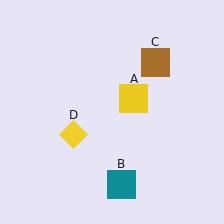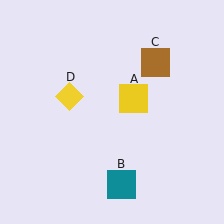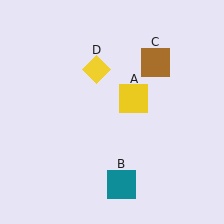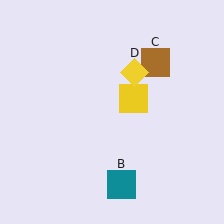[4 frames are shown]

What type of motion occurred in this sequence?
The yellow diamond (object D) rotated clockwise around the center of the scene.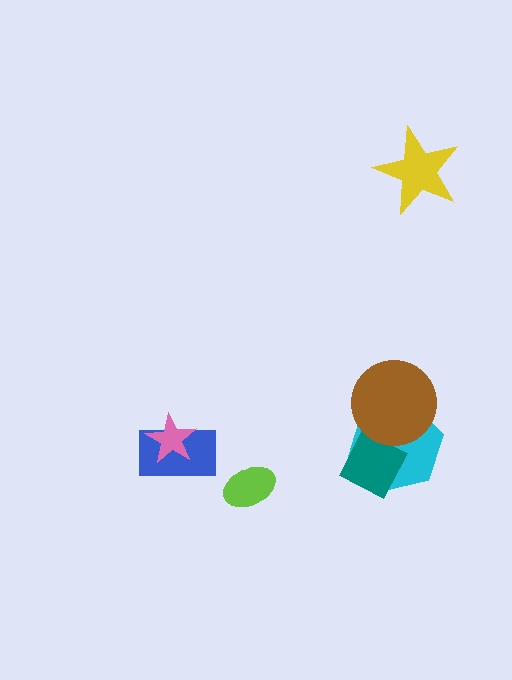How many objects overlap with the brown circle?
1 object overlaps with the brown circle.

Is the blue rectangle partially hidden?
Yes, it is partially covered by another shape.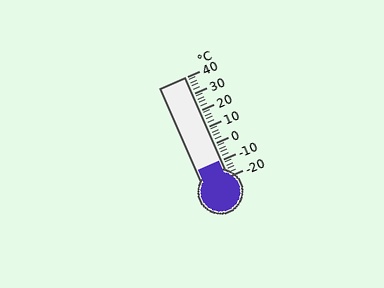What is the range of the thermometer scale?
The thermometer scale ranges from -20°C to 40°C.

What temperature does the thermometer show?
The thermometer shows approximately -10°C.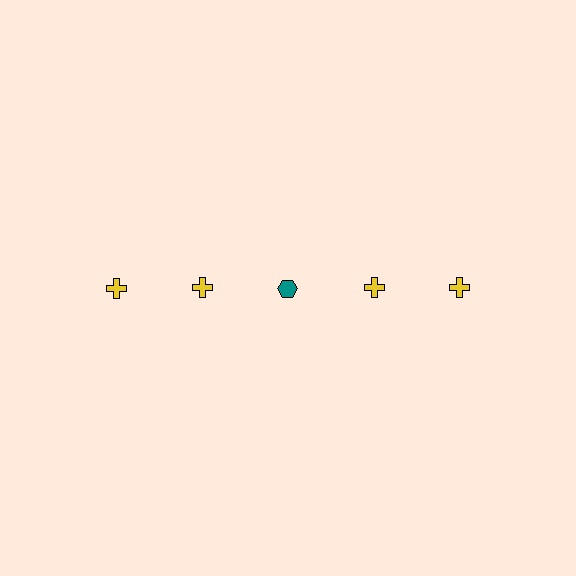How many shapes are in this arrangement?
There are 5 shapes arranged in a grid pattern.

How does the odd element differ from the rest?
It differs in both color (teal instead of yellow) and shape (hexagon instead of cross).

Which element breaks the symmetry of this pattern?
The teal hexagon in the top row, center column breaks the symmetry. All other shapes are yellow crosses.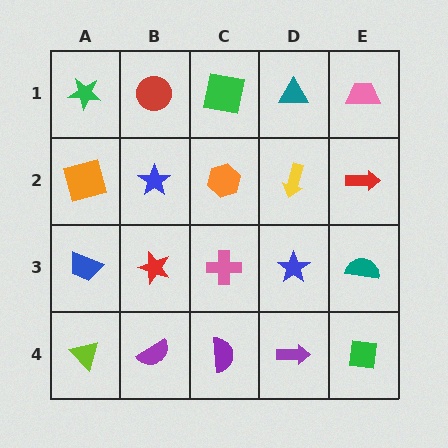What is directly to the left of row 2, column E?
A yellow arrow.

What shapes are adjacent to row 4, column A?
A blue trapezoid (row 3, column A), a purple semicircle (row 4, column B).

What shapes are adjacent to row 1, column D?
A yellow arrow (row 2, column D), a green square (row 1, column C), a pink trapezoid (row 1, column E).